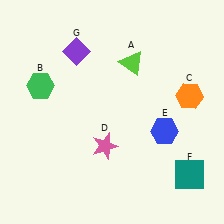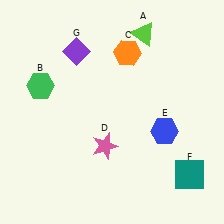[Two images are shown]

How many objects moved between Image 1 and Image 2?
2 objects moved between the two images.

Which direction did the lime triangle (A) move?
The lime triangle (A) moved up.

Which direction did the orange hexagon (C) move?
The orange hexagon (C) moved left.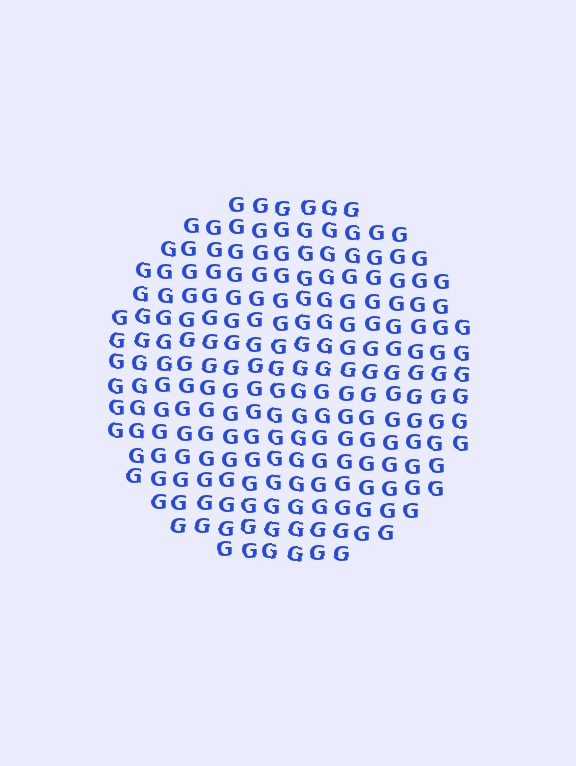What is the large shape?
The large shape is a circle.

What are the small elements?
The small elements are letter G's.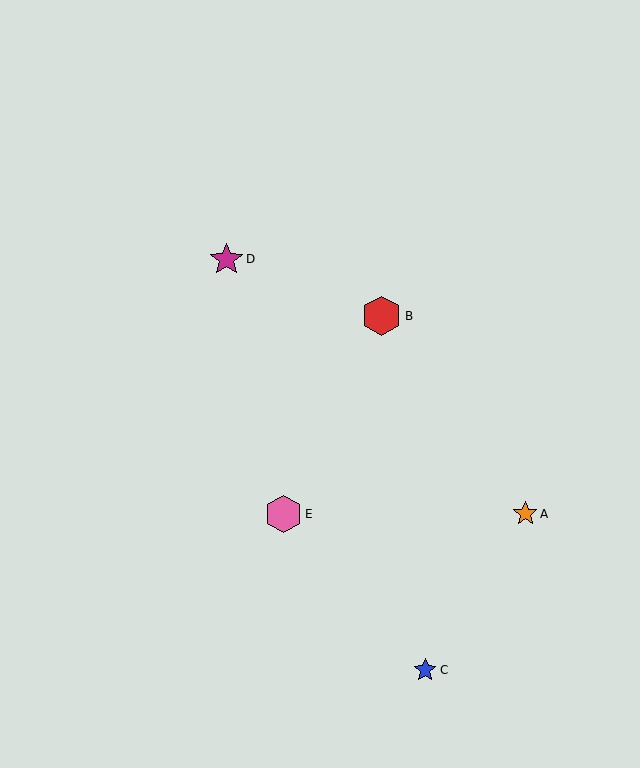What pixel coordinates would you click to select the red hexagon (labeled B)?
Click at (382, 316) to select the red hexagon B.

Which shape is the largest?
The red hexagon (labeled B) is the largest.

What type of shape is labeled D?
Shape D is a magenta star.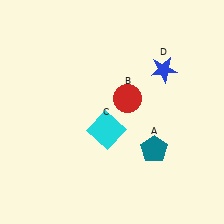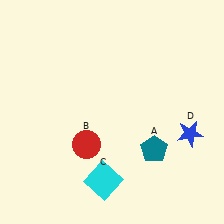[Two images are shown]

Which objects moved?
The objects that moved are: the red circle (B), the cyan square (C), the blue star (D).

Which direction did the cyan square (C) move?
The cyan square (C) moved down.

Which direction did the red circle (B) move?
The red circle (B) moved down.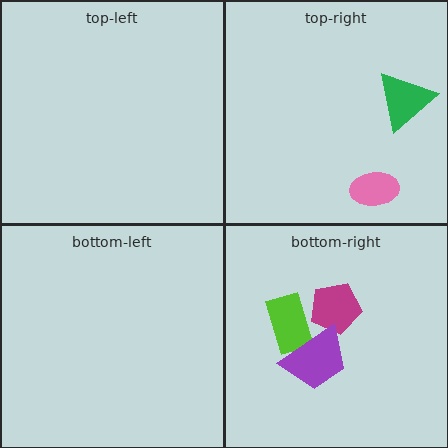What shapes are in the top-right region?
The green triangle, the pink ellipse.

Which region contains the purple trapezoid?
The bottom-right region.